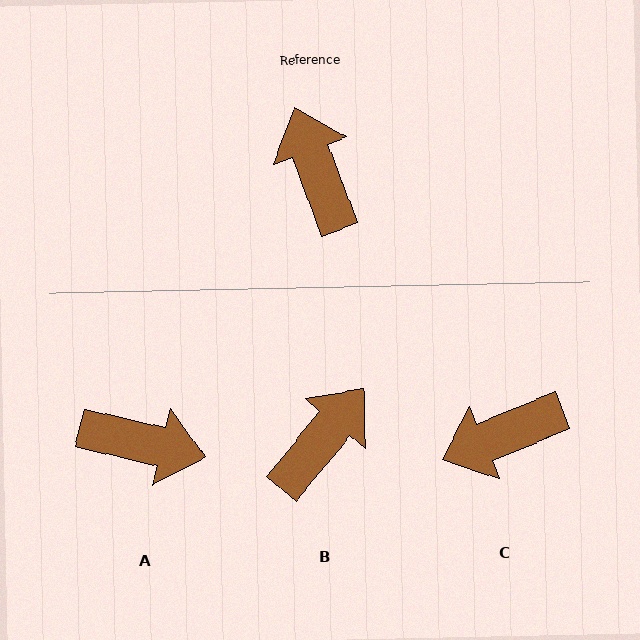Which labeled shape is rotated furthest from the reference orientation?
A, about 123 degrees away.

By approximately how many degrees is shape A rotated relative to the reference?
Approximately 123 degrees clockwise.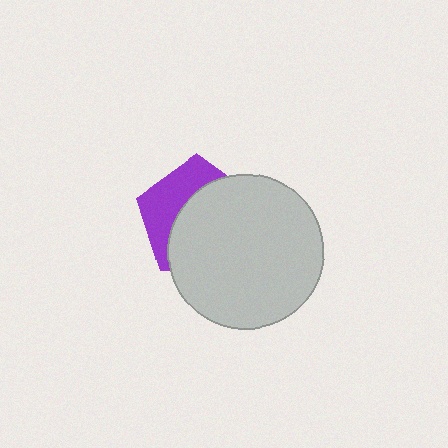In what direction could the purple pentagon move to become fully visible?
The purple pentagon could move toward the upper-left. That would shift it out from behind the light gray circle entirely.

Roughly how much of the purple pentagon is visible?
A small part of it is visible (roughly 37%).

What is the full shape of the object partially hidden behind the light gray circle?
The partially hidden object is a purple pentagon.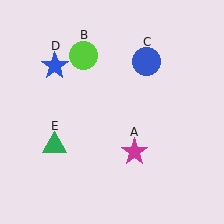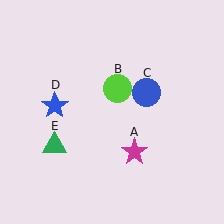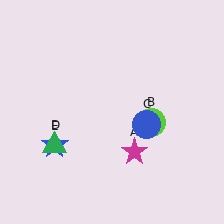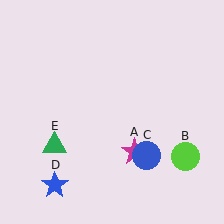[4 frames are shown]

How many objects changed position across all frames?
3 objects changed position: lime circle (object B), blue circle (object C), blue star (object D).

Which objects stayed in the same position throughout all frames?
Magenta star (object A) and green triangle (object E) remained stationary.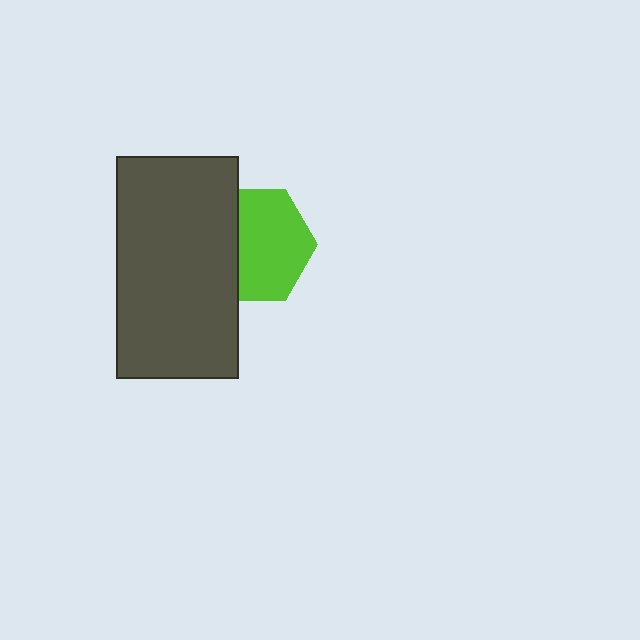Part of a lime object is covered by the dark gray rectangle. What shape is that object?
It is a hexagon.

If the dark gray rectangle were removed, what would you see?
You would see the complete lime hexagon.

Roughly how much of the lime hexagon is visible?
About half of it is visible (roughly 64%).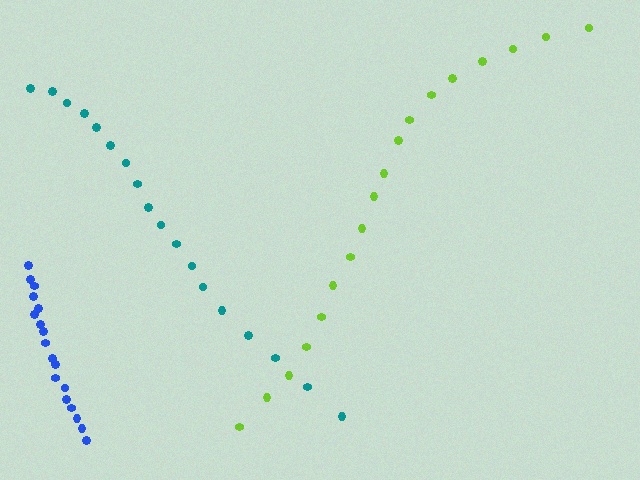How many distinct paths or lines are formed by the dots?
There are 3 distinct paths.